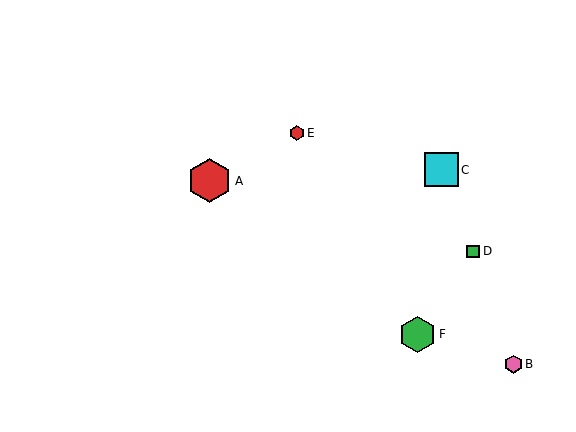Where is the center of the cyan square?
The center of the cyan square is at (442, 170).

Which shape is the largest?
The red hexagon (labeled A) is the largest.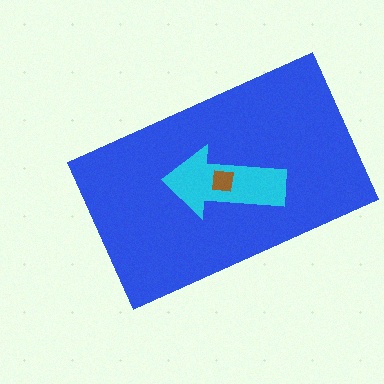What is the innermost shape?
The brown square.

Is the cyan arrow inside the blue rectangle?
Yes.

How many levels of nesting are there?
3.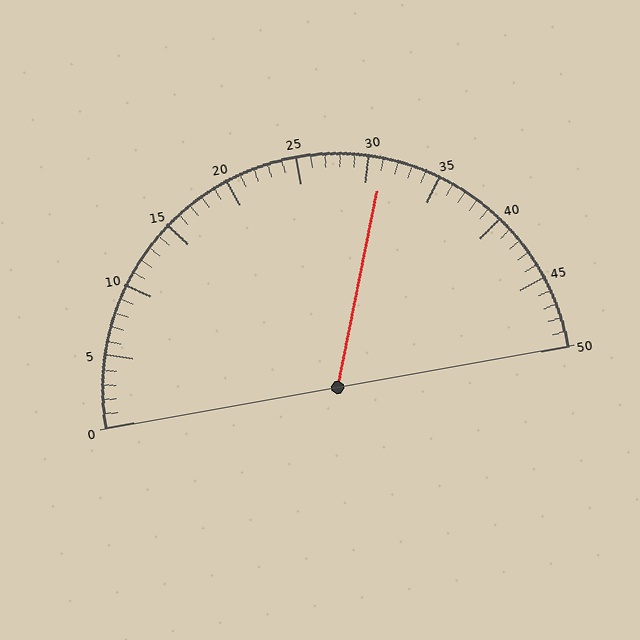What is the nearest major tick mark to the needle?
The nearest major tick mark is 30.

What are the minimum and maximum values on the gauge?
The gauge ranges from 0 to 50.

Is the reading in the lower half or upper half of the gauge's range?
The reading is in the upper half of the range (0 to 50).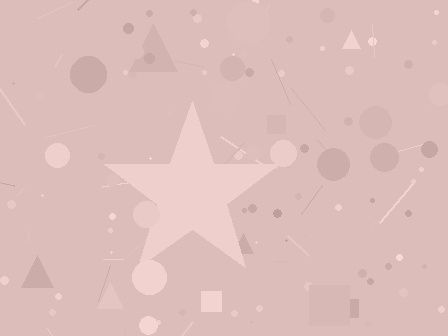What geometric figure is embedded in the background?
A star is embedded in the background.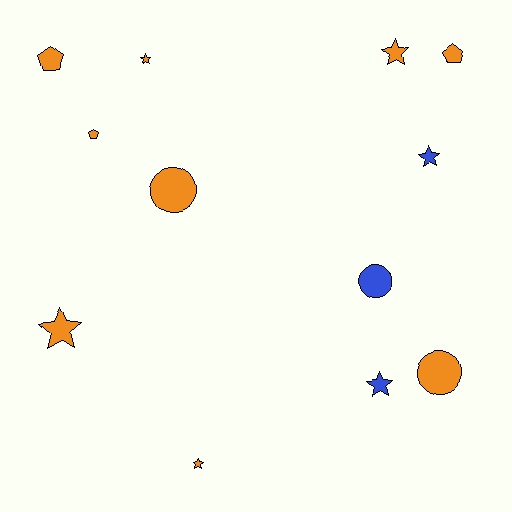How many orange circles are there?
There are 2 orange circles.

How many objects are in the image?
There are 12 objects.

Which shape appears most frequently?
Star, with 6 objects.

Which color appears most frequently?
Orange, with 9 objects.